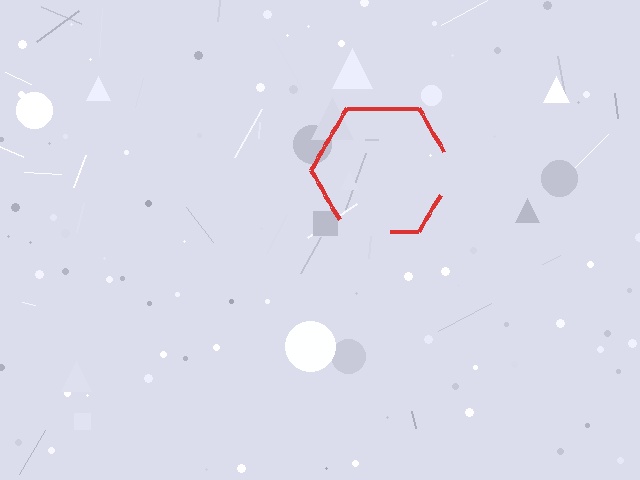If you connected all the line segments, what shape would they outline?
They would outline a hexagon.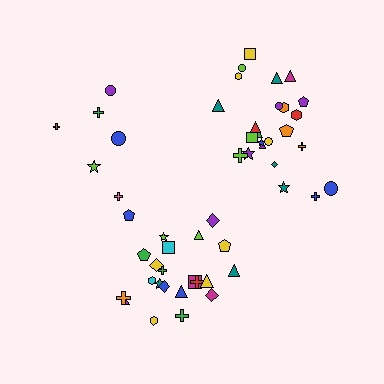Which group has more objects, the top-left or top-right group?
The top-right group.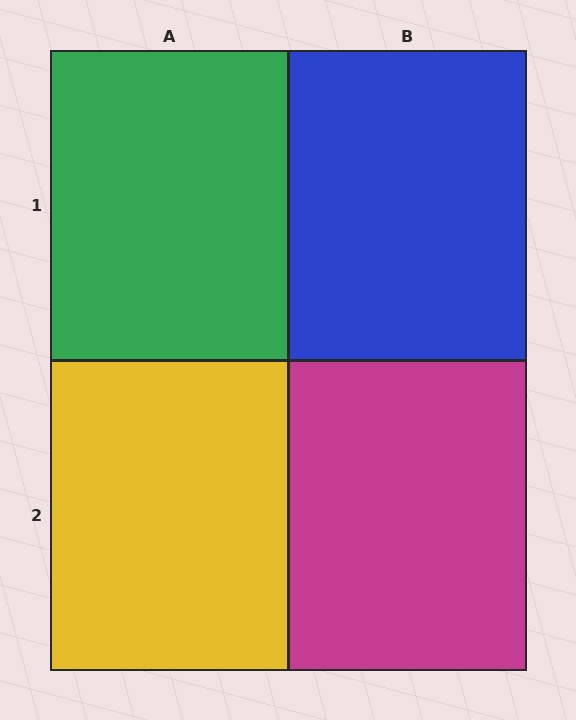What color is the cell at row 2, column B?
Magenta.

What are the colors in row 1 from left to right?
Green, blue.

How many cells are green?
1 cell is green.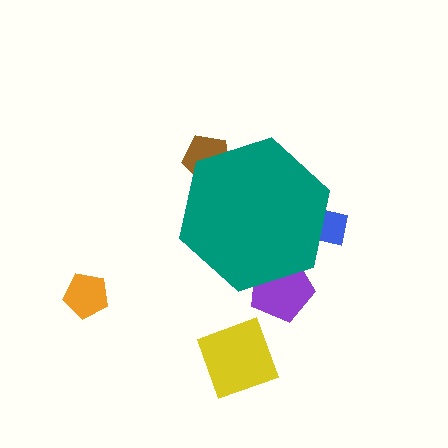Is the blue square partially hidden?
Yes, the blue square is partially hidden behind the teal hexagon.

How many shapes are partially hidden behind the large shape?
3 shapes are partially hidden.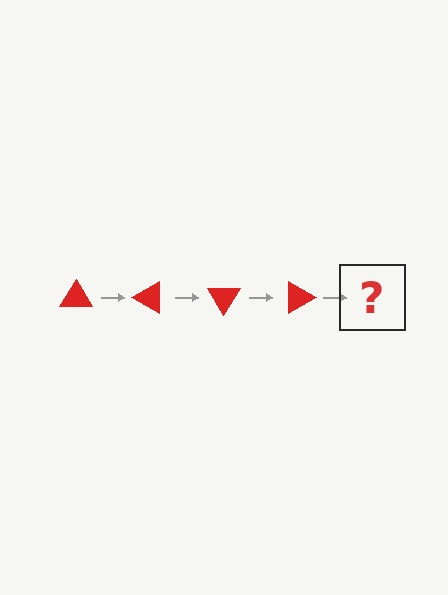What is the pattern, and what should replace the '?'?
The pattern is that the triangle rotates 30 degrees each step. The '?' should be a red triangle rotated 120 degrees.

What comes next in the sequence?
The next element should be a red triangle rotated 120 degrees.